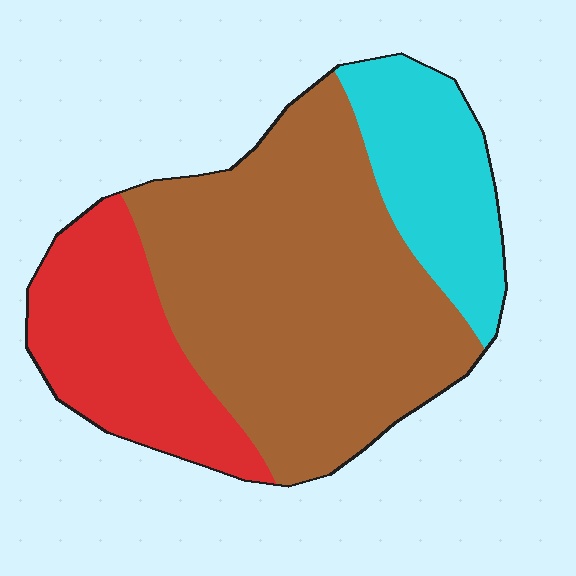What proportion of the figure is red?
Red takes up between a sixth and a third of the figure.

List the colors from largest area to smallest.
From largest to smallest: brown, red, cyan.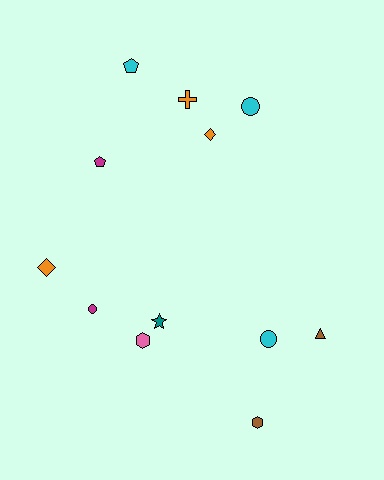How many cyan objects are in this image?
There are 3 cyan objects.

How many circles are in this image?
There are 3 circles.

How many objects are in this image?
There are 12 objects.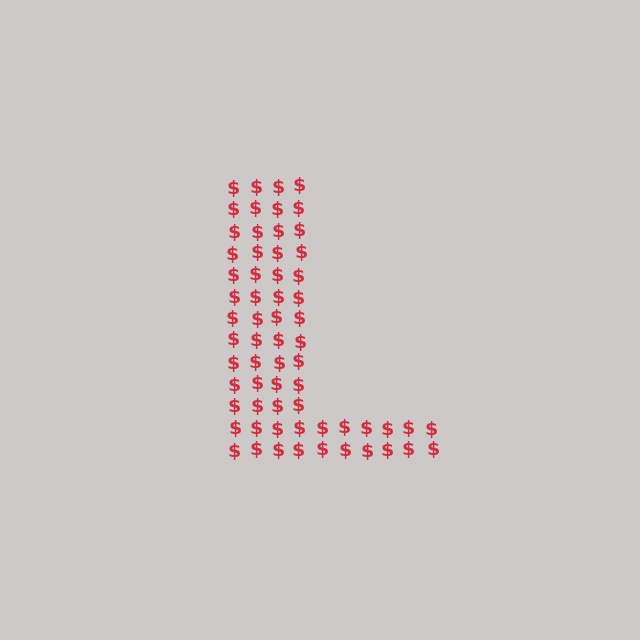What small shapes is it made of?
It is made of small dollar signs.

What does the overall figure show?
The overall figure shows the letter L.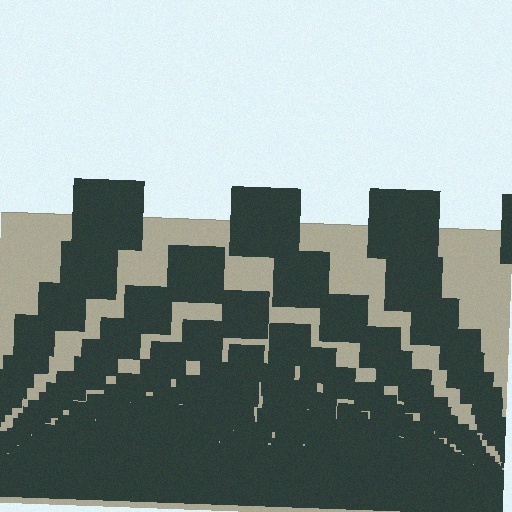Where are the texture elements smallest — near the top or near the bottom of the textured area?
Near the bottom.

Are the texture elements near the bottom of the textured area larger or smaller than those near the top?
Smaller. The gradient is inverted — elements near the bottom are smaller and denser.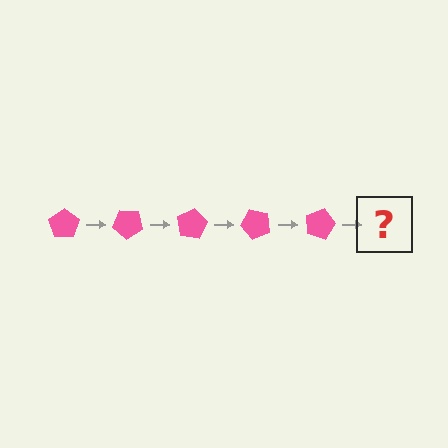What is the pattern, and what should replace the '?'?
The pattern is that the pentagon rotates 40 degrees each step. The '?' should be a pink pentagon rotated 200 degrees.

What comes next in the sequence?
The next element should be a pink pentagon rotated 200 degrees.